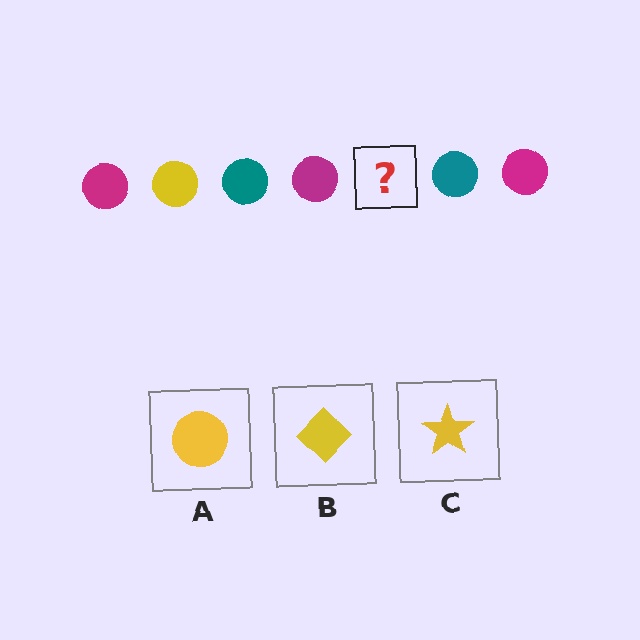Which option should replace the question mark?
Option A.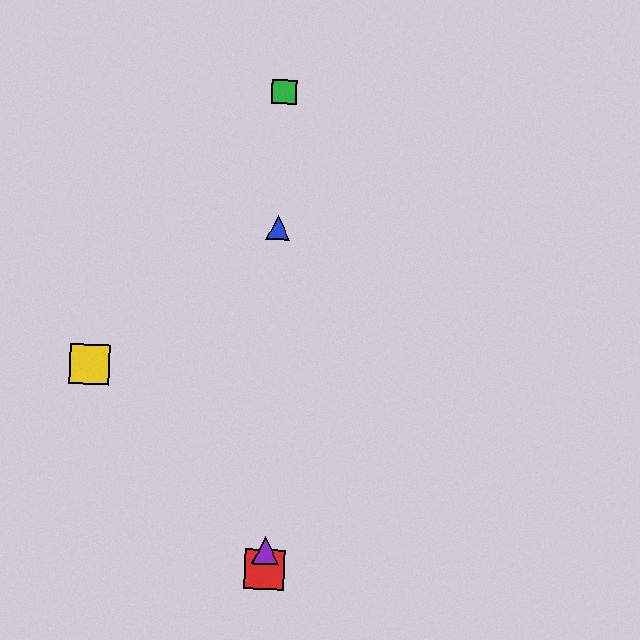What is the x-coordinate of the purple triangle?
The purple triangle is at x≈265.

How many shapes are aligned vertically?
4 shapes (the red square, the blue triangle, the green square, the purple triangle) are aligned vertically.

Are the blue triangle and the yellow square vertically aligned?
No, the blue triangle is at x≈278 and the yellow square is at x≈89.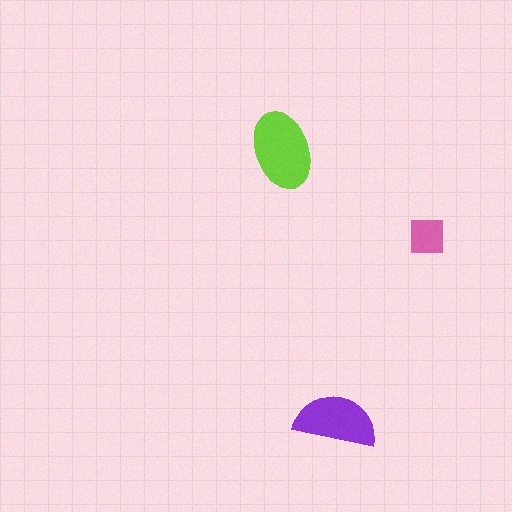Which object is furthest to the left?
The lime ellipse is leftmost.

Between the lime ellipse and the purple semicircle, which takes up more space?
The lime ellipse.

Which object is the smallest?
The pink square.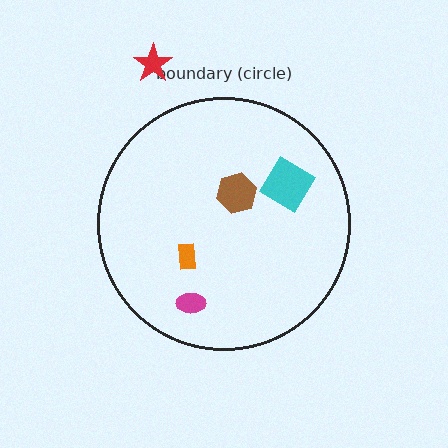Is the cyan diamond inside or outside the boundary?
Inside.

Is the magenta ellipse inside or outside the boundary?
Inside.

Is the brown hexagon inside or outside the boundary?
Inside.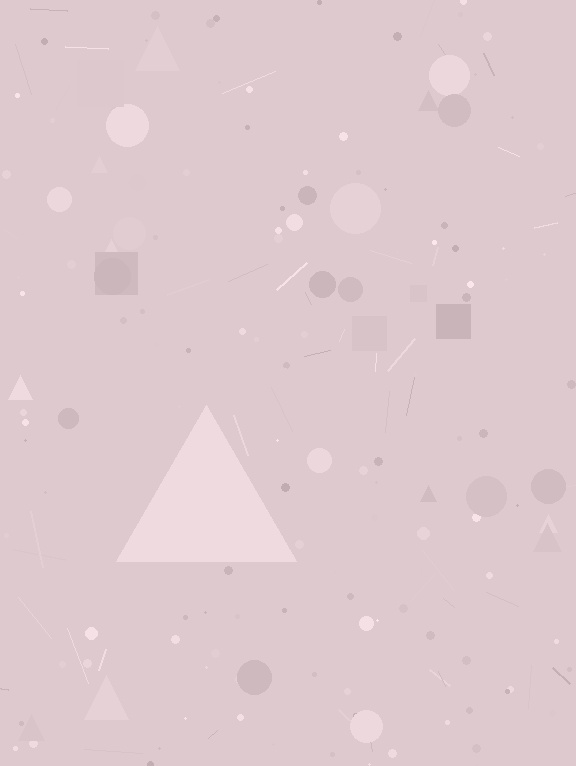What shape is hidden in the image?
A triangle is hidden in the image.